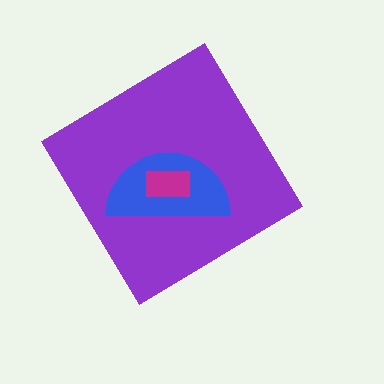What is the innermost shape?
The magenta rectangle.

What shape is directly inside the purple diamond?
The blue semicircle.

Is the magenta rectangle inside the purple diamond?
Yes.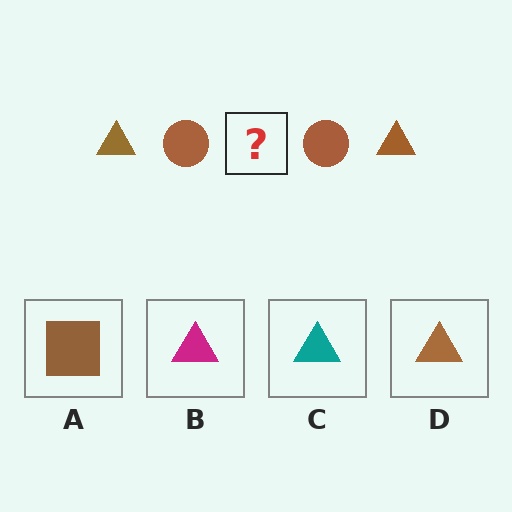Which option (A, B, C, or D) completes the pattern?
D.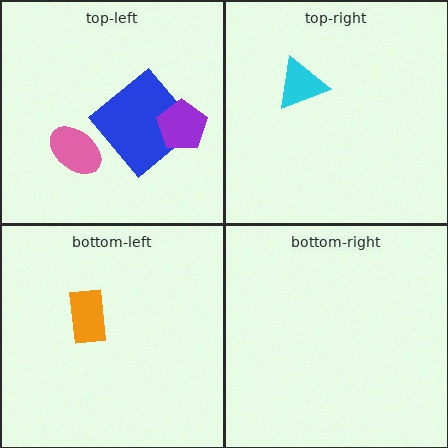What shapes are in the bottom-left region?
The orange rectangle.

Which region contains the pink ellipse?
The top-left region.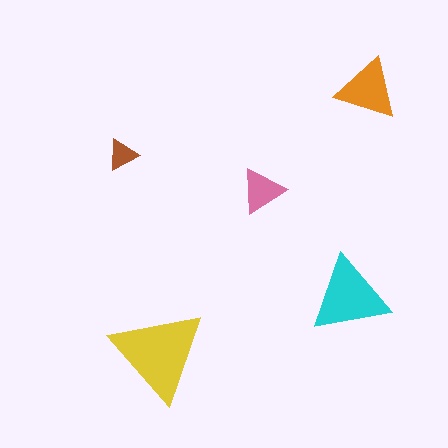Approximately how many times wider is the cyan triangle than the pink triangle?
About 1.5 times wider.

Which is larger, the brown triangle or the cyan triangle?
The cyan one.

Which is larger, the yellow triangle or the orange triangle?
The yellow one.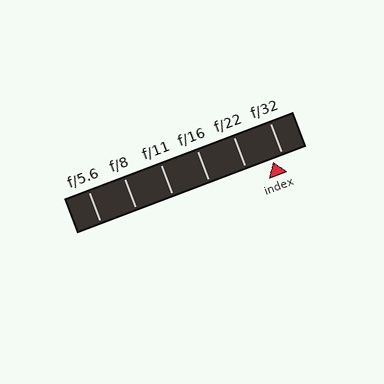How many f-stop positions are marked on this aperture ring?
There are 6 f-stop positions marked.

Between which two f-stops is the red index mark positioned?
The index mark is between f/22 and f/32.